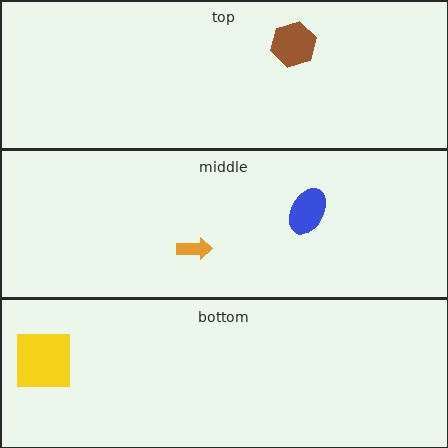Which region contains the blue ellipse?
The middle region.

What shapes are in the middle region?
The blue ellipse, the orange arrow.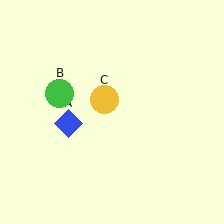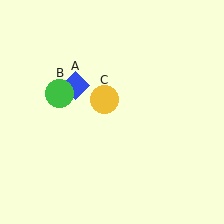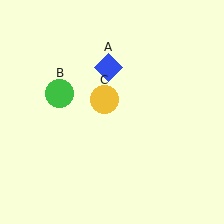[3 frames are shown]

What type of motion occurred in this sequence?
The blue diamond (object A) rotated clockwise around the center of the scene.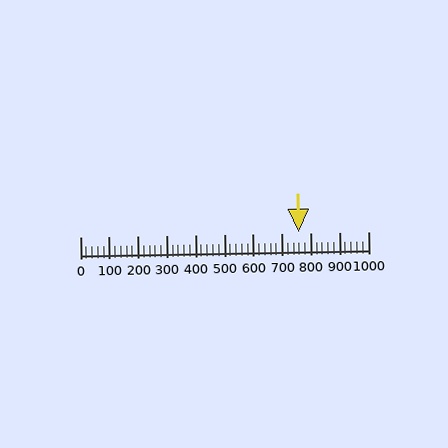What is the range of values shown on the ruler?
The ruler shows values from 0 to 1000.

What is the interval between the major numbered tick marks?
The major tick marks are spaced 100 units apart.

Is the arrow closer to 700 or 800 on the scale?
The arrow is closer to 800.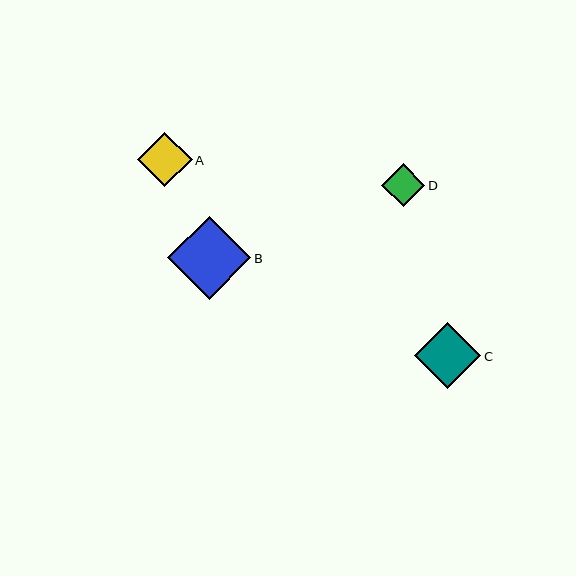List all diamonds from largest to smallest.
From largest to smallest: B, C, A, D.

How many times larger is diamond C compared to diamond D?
Diamond C is approximately 1.5 times the size of diamond D.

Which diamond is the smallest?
Diamond D is the smallest with a size of approximately 43 pixels.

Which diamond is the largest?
Diamond B is the largest with a size of approximately 83 pixels.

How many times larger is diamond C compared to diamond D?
Diamond C is approximately 1.5 times the size of diamond D.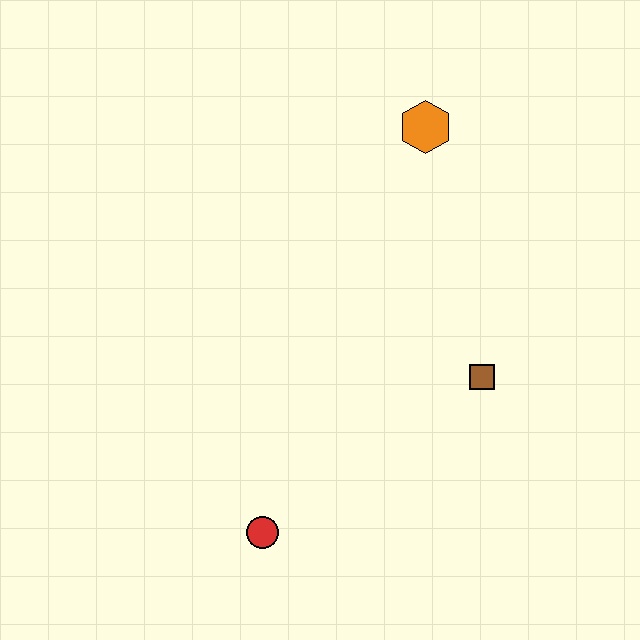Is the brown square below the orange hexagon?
Yes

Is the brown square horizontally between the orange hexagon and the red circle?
No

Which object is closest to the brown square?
The orange hexagon is closest to the brown square.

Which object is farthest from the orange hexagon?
The red circle is farthest from the orange hexagon.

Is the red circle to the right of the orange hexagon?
No